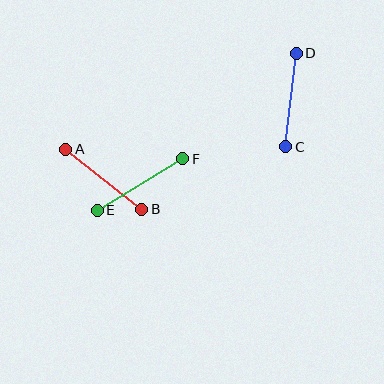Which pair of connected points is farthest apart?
Points E and F are farthest apart.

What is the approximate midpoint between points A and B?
The midpoint is at approximately (104, 179) pixels.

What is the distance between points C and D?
The distance is approximately 94 pixels.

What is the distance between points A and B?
The distance is approximately 97 pixels.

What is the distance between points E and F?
The distance is approximately 100 pixels.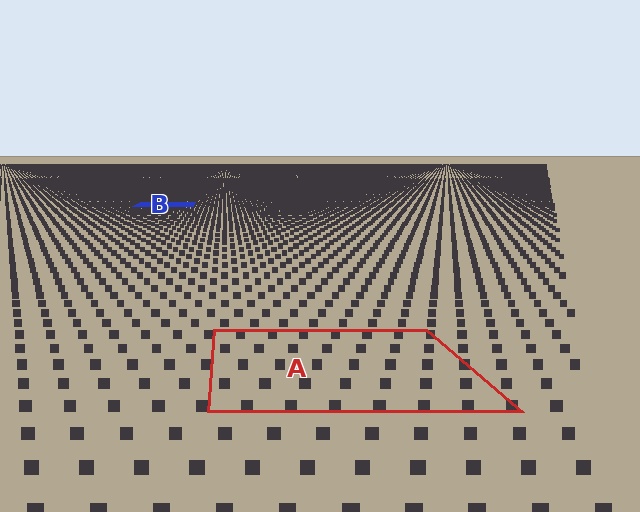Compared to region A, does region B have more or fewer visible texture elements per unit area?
Region B has more texture elements per unit area — they are packed more densely because it is farther away.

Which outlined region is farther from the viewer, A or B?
Region B is farther from the viewer — the texture elements inside it appear smaller and more densely packed.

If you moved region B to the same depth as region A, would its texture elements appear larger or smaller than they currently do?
They would appear larger. At a closer depth, the same texture elements are projected at a bigger on-screen size.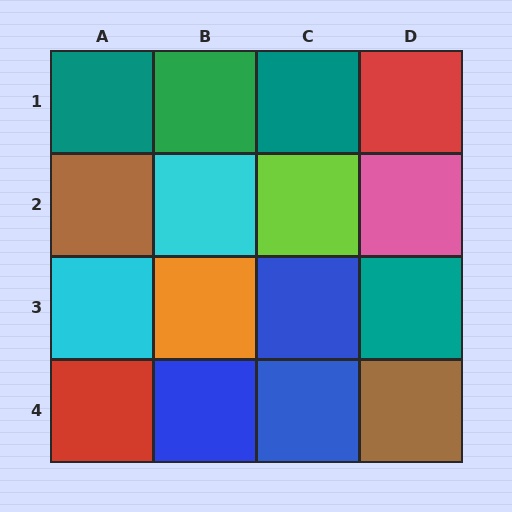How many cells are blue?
3 cells are blue.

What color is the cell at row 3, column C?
Blue.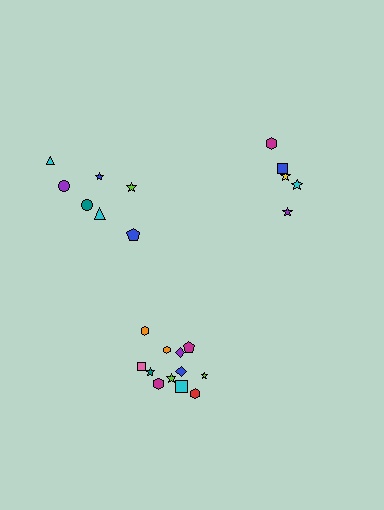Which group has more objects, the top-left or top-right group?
The top-left group.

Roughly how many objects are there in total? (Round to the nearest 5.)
Roughly 25 objects in total.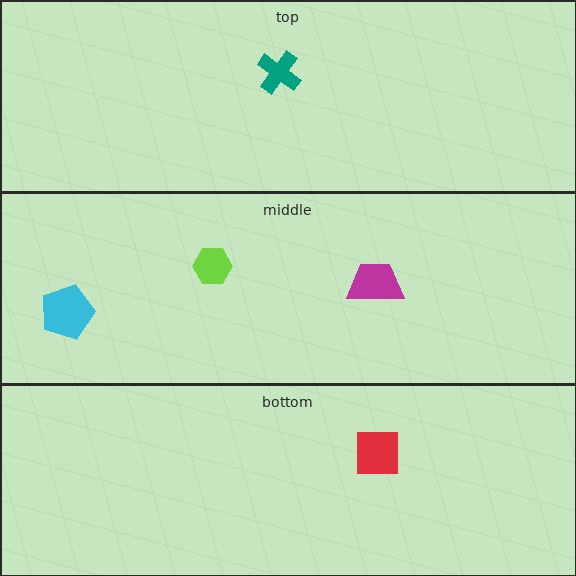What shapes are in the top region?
The teal cross.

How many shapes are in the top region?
1.